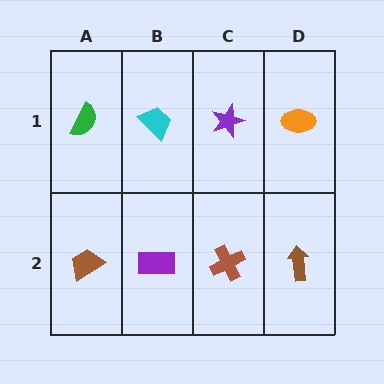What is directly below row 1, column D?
A brown arrow.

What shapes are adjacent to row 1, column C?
A brown cross (row 2, column C), a cyan trapezoid (row 1, column B), an orange ellipse (row 1, column D).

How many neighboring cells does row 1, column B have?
3.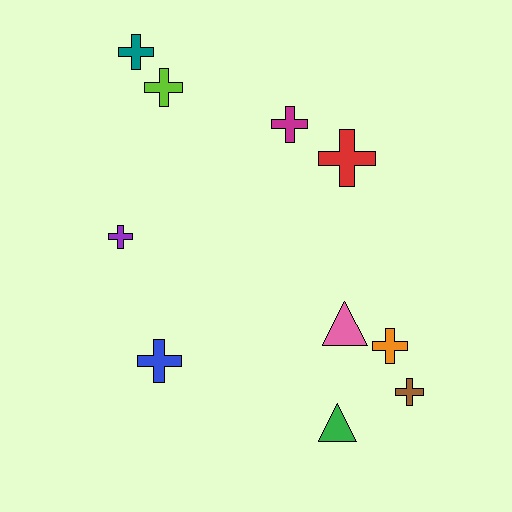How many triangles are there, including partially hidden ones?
There are 2 triangles.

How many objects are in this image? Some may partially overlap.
There are 10 objects.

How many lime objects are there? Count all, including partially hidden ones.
There is 1 lime object.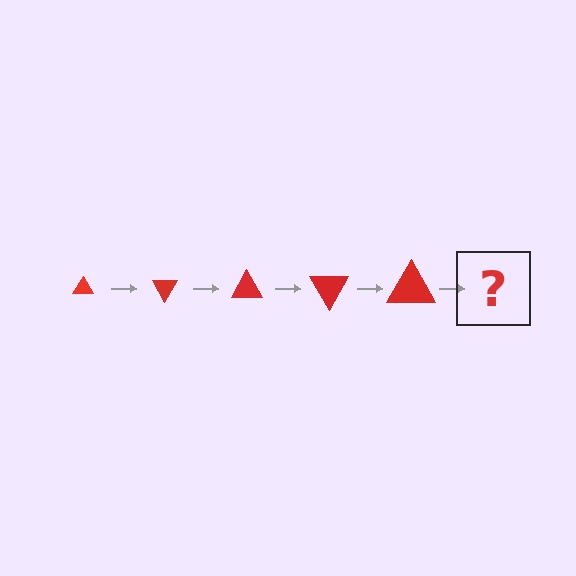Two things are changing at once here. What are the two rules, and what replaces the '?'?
The two rules are that the triangle grows larger each step and it rotates 60 degrees each step. The '?' should be a triangle, larger than the previous one and rotated 300 degrees from the start.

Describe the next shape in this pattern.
It should be a triangle, larger than the previous one and rotated 300 degrees from the start.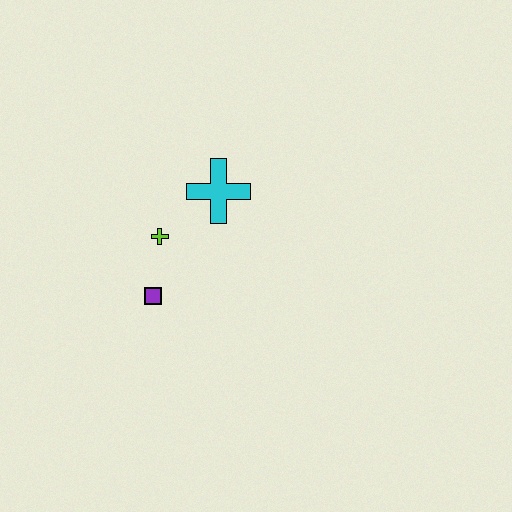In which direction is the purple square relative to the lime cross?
The purple square is below the lime cross.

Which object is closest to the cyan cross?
The lime cross is closest to the cyan cross.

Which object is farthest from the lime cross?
The cyan cross is farthest from the lime cross.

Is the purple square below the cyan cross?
Yes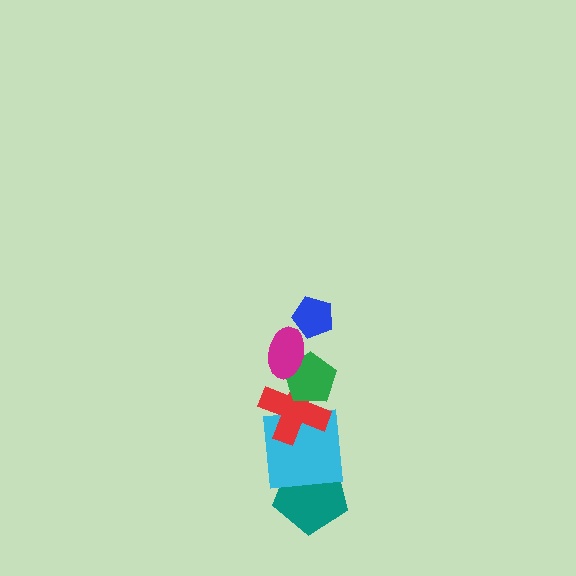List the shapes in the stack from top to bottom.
From top to bottom: the blue pentagon, the magenta ellipse, the green pentagon, the red cross, the cyan square, the teal pentagon.